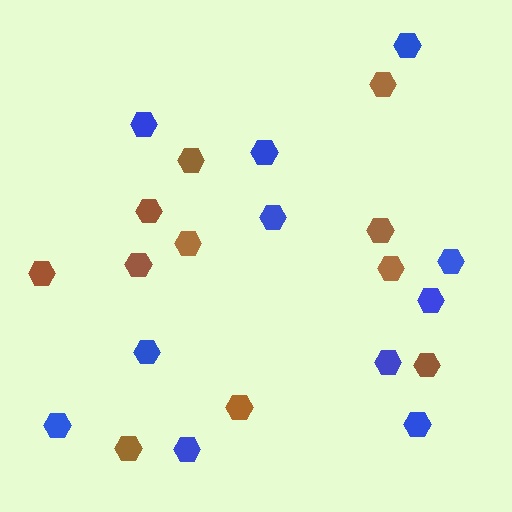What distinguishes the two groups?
There are 2 groups: one group of blue hexagons (11) and one group of brown hexagons (11).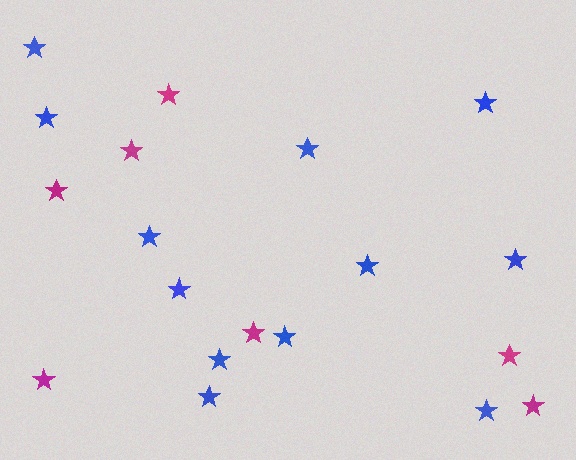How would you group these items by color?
There are 2 groups: one group of magenta stars (7) and one group of blue stars (12).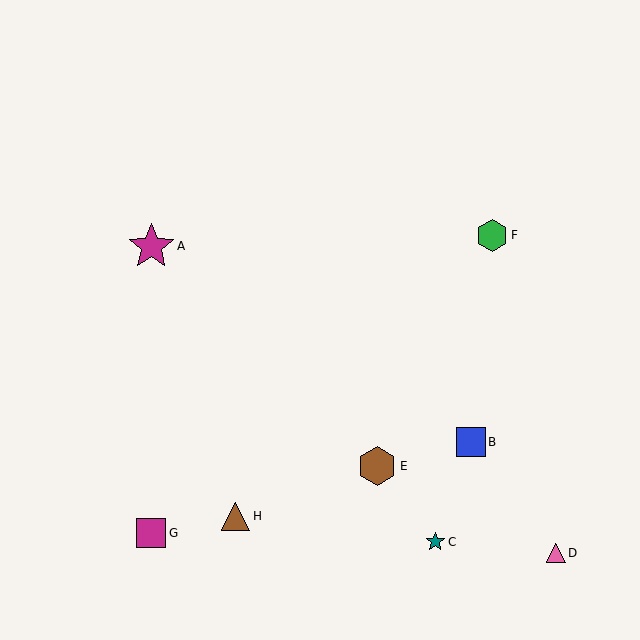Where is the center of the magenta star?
The center of the magenta star is at (151, 246).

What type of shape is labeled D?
Shape D is a pink triangle.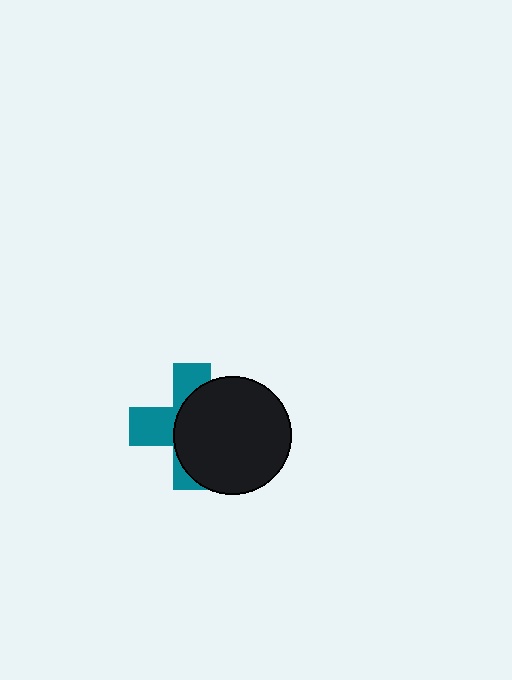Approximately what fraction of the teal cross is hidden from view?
Roughly 59% of the teal cross is hidden behind the black circle.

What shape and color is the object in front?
The object in front is a black circle.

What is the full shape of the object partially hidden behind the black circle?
The partially hidden object is a teal cross.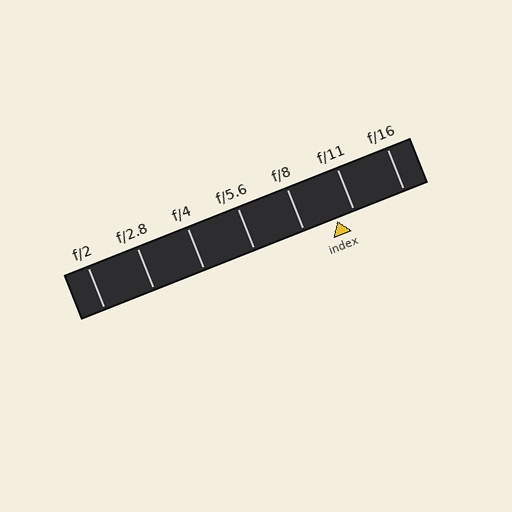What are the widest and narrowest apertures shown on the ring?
The widest aperture shown is f/2 and the narrowest is f/16.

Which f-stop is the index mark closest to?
The index mark is closest to f/11.